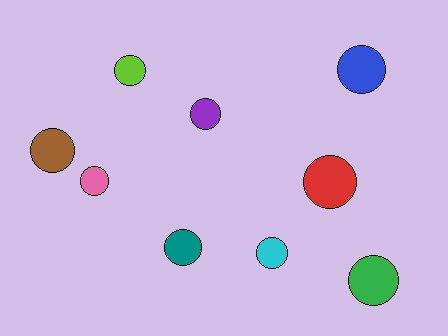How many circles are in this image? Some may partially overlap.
There are 9 circles.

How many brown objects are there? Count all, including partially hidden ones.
There is 1 brown object.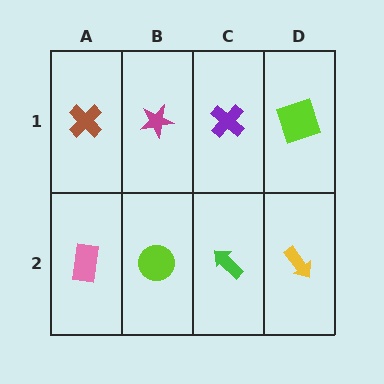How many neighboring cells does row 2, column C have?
3.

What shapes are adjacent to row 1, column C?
A green arrow (row 2, column C), a magenta star (row 1, column B), a lime square (row 1, column D).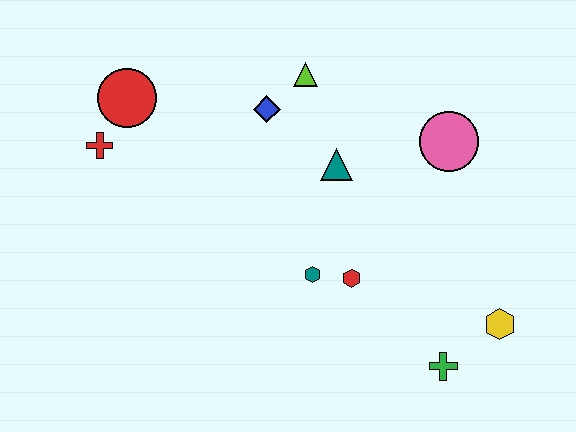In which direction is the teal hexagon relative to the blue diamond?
The teal hexagon is below the blue diamond.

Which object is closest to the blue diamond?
The lime triangle is closest to the blue diamond.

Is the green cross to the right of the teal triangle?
Yes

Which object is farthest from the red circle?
The yellow hexagon is farthest from the red circle.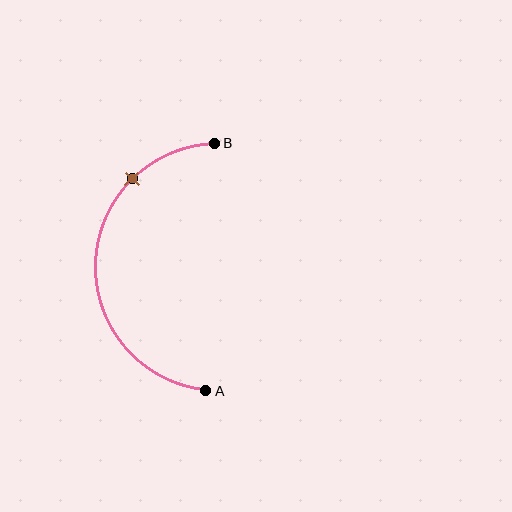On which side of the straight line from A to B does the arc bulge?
The arc bulges to the left of the straight line connecting A and B.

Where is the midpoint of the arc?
The arc midpoint is the point on the curve farthest from the straight line joining A and B. It sits to the left of that line.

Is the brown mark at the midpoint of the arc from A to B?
No. The brown mark lies on the arc but is closer to endpoint B. The arc midpoint would be at the point on the curve equidistant along the arc from both A and B.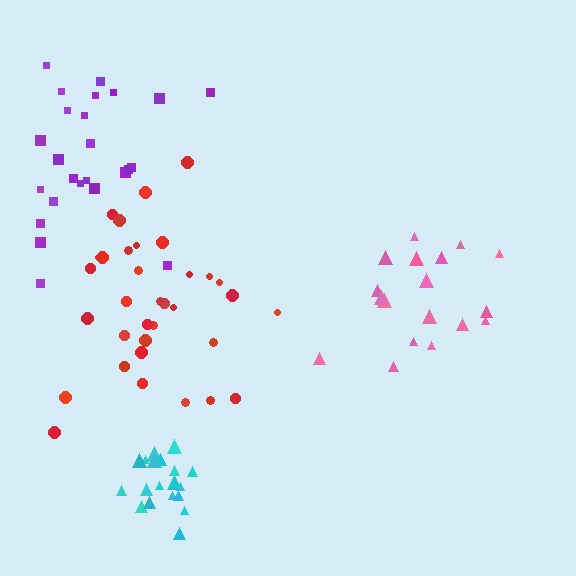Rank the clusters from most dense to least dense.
cyan, pink, red, purple.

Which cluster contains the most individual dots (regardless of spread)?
Red (34).